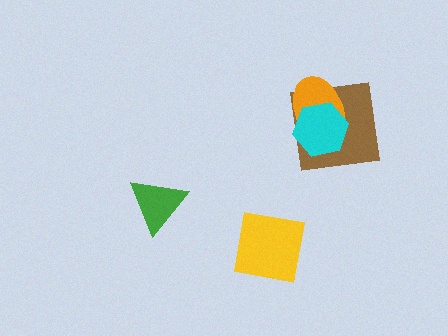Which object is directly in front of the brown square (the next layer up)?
The orange ellipse is directly in front of the brown square.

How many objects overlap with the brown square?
2 objects overlap with the brown square.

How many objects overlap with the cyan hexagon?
2 objects overlap with the cyan hexagon.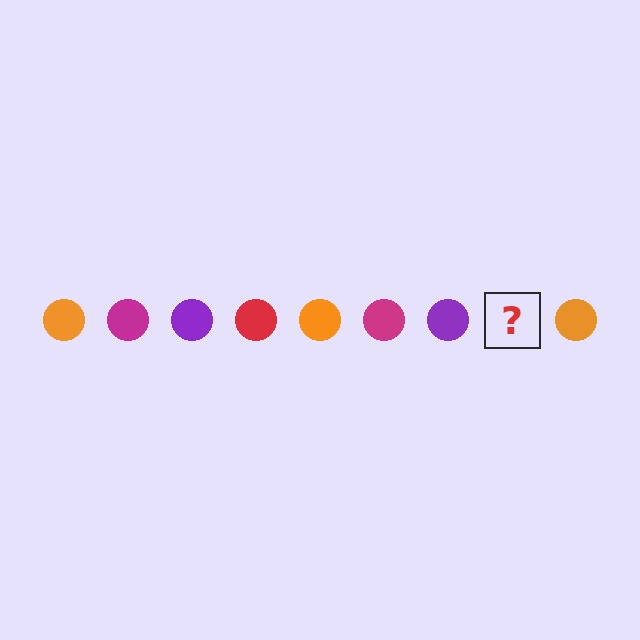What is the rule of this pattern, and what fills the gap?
The rule is that the pattern cycles through orange, magenta, purple, red circles. The gap should be filled with a red circle.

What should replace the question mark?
The question mark should be replaced with a red circle.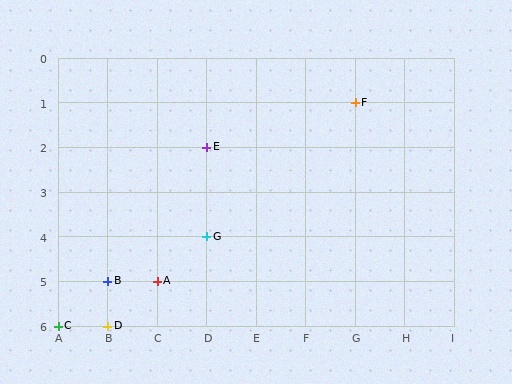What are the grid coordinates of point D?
Point D is at grid coordinates (B, 6).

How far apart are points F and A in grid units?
Points F and A are 4 columns and 4 rows apart (about 5.7 grid units diagonally).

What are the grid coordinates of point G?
Point G is at grid coordinates (D, 4).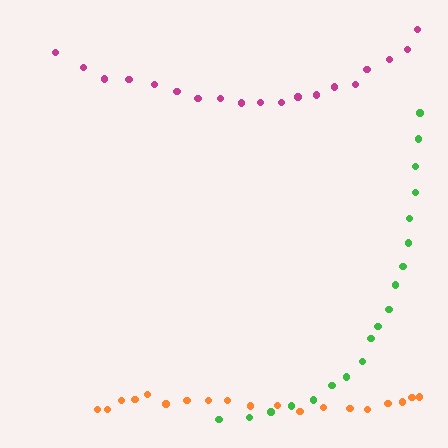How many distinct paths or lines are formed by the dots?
There are 3 distinct paths.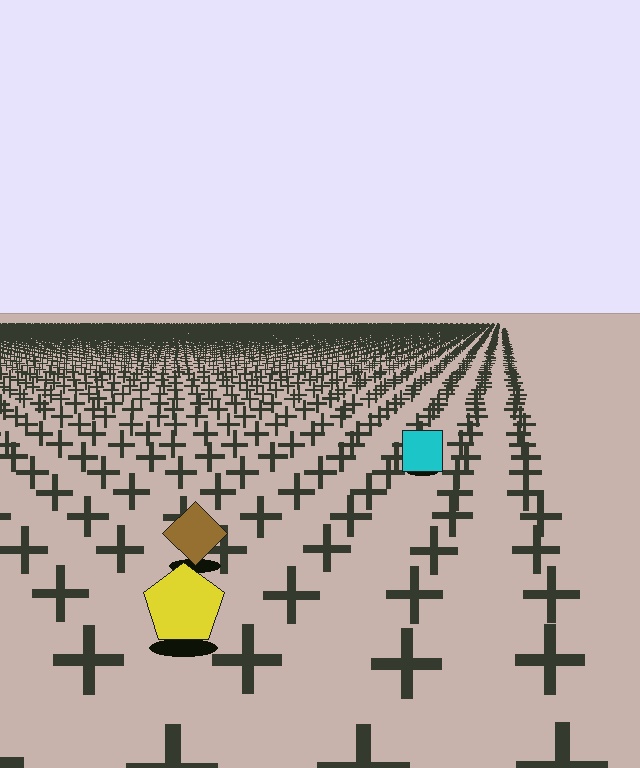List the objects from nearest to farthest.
From nearest to farthest: the yellow pentagon, the brown diamond, the cyan square.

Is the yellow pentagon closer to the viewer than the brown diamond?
Yes. The yellow pentagon is closer — you can tell from the texture gradient: the ground texture is coarser near it.